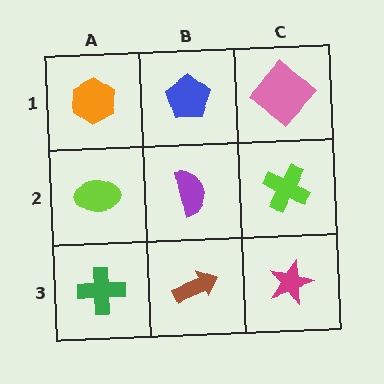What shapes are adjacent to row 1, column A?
A lime ellipse (row 2, column A), a blue pentagon (row 1, column B).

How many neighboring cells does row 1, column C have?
2.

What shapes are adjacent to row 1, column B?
A purple semicircle (row 2, column B), an orange hexagon (row 1, column A), a pink diamond (row 1, column C).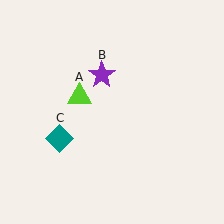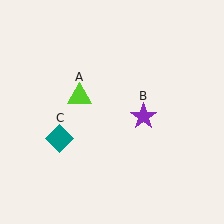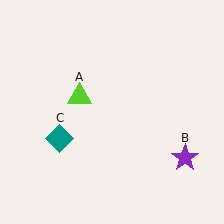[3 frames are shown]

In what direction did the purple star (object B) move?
The purple star (object B) moved down and to the right.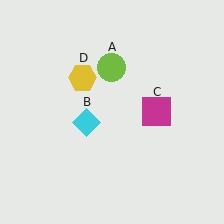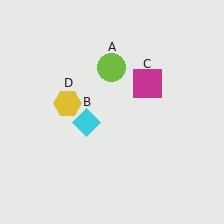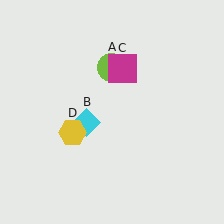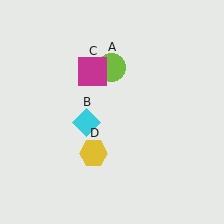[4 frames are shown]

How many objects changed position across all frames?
2 objects changed position: magenta square (object C), yellow hexagon (object D).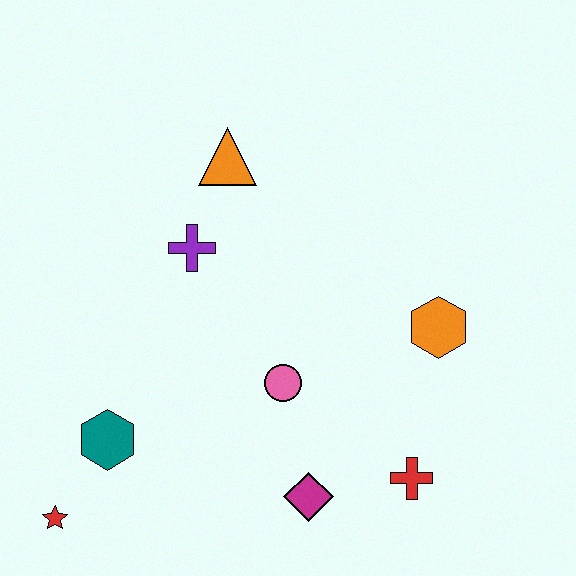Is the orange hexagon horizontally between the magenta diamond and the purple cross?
No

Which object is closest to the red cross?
The magenta diamond is closest to the red cross.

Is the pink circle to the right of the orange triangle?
Yes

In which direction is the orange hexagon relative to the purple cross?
The orange hexagon is to the right of the purple cross.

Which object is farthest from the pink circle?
The red star is farthest from the pink circle.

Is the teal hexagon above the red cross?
Yes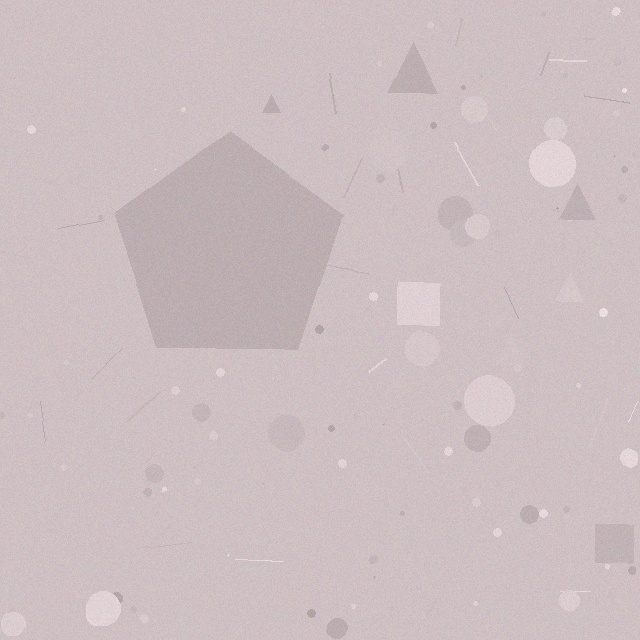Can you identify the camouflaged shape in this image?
The camouflaged shape is a pentagon.